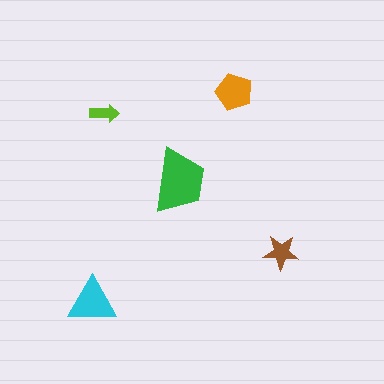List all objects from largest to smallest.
The green trapezoid, the cyan triangle, the orange pentagon, the brown star, the lime arrow.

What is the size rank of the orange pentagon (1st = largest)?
3rd.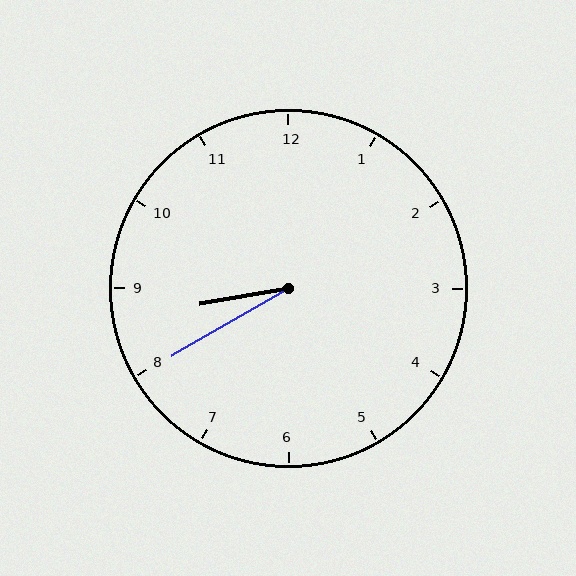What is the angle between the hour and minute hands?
Approximately 20 degrees.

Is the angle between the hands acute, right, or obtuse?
It is acute.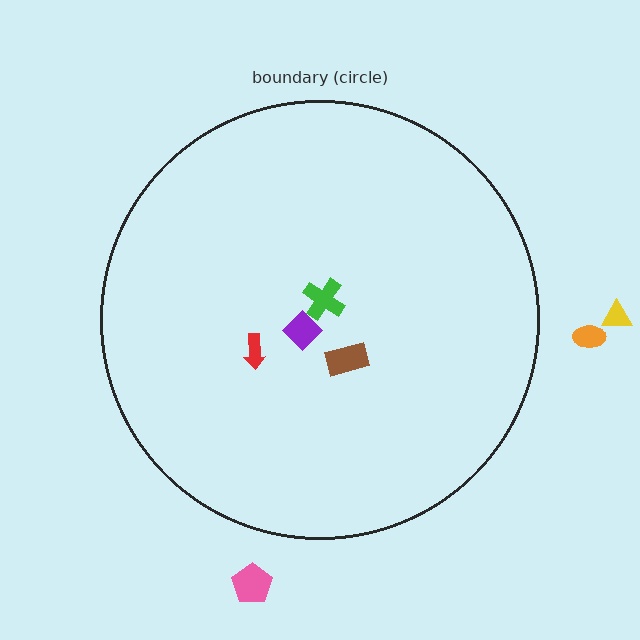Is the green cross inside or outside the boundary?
Inside.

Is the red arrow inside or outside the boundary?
Inside.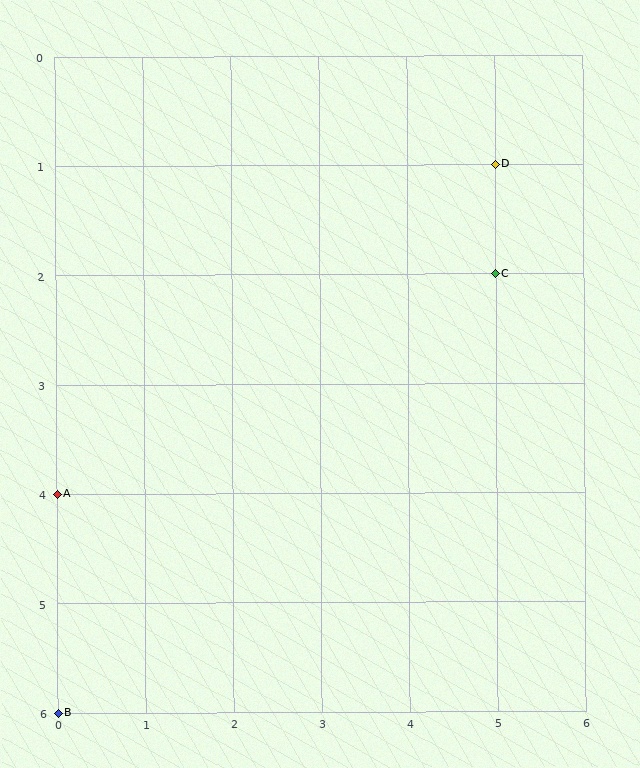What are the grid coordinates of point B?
Point B is at grid coordinates (0, 6).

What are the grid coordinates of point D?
Point D is at grid coordinates (5, 1).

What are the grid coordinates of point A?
Point A is at grid coordinates (0, 4).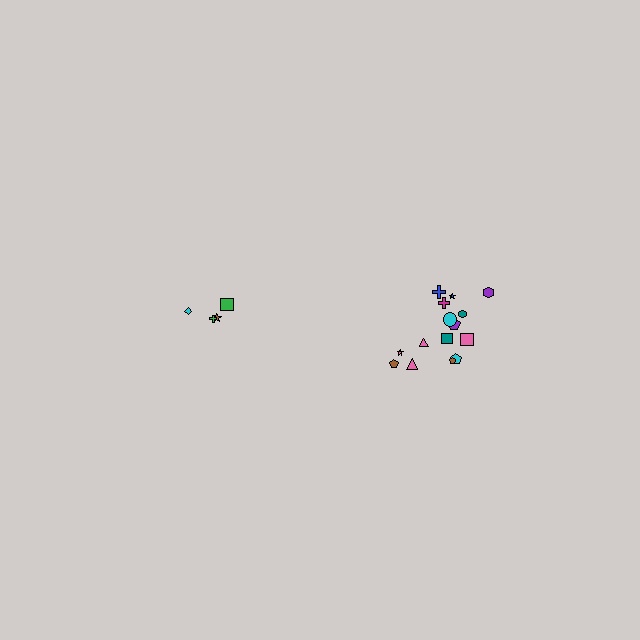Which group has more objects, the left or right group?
The right group.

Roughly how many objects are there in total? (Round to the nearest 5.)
Roughly 20 objects in total.